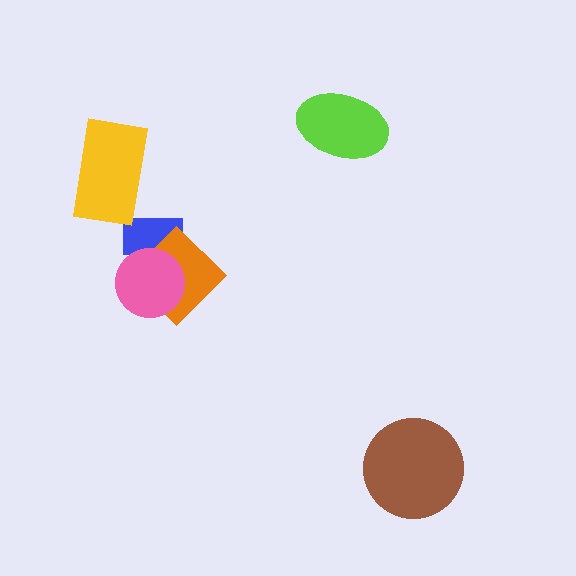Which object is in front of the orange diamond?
The pink circle is in front of the orange diamond.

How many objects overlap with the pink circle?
2 objects overlap with the pink circle.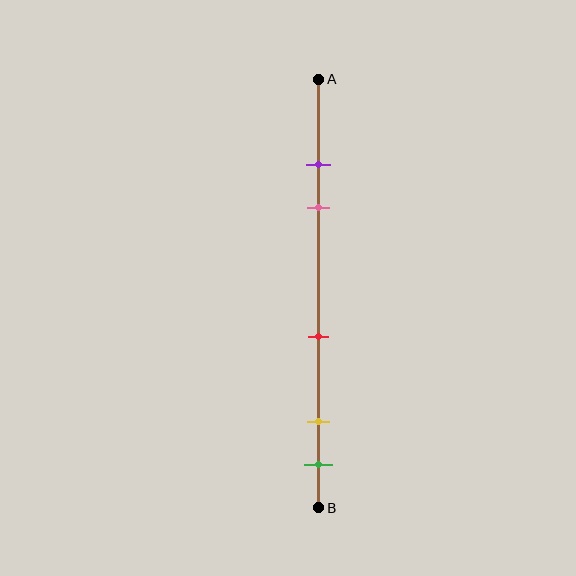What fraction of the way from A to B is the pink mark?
The pink mark is approximately 30% (0.3) of the way from A to B.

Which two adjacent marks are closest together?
The purple and pink marks are the closest adjacent pair.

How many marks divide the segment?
There are 5 marks dividing the segment.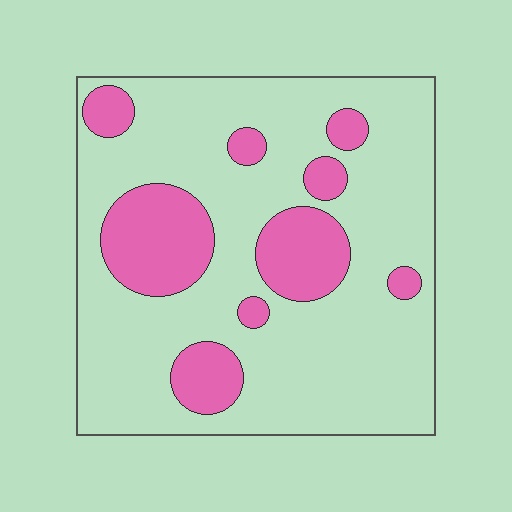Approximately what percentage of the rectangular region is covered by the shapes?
Approximately 25%.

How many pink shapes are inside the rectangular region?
9.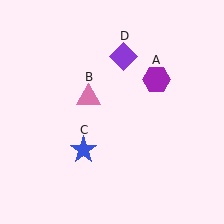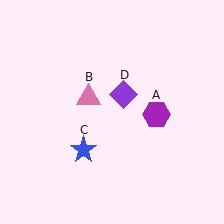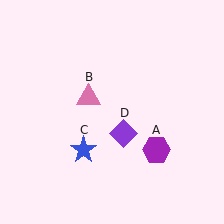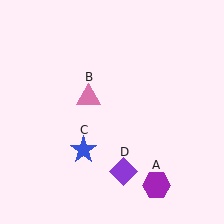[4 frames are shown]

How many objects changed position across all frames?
2 objects changed position: purple hexagon (object A), purple diamond (object D).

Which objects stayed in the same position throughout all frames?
Pink triangle (object B) and blue star (object C) remained stationary.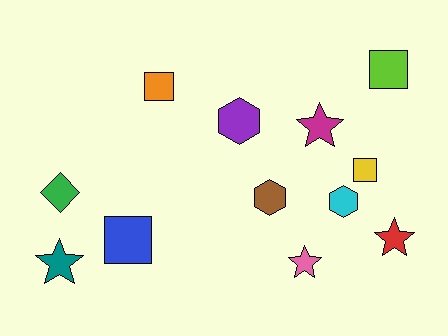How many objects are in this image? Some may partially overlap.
There are 12 objects.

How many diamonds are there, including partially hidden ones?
There is 1 diamond.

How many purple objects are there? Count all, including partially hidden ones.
There is 1 purple object.